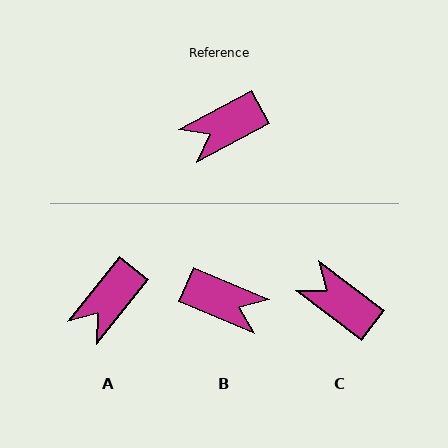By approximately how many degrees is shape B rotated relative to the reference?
Approximately 128 degrees counter-clockwise.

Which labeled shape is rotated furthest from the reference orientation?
B, about 128 degrees away.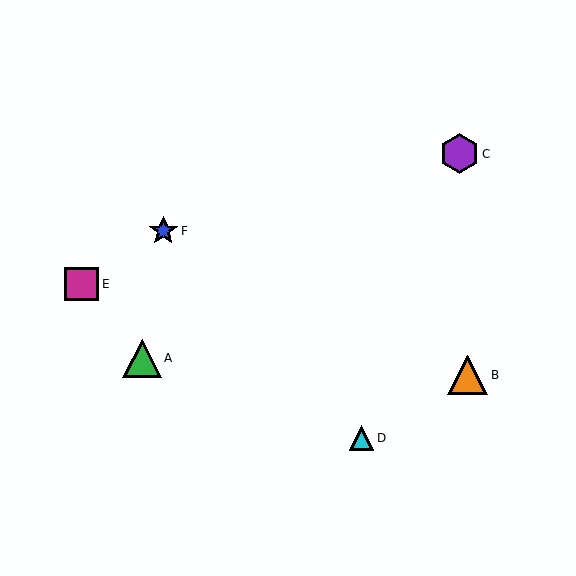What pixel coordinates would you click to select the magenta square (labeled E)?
Click at (82, 284) to select the magenta square E.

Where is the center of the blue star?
The center of the blue star is at (163, 231).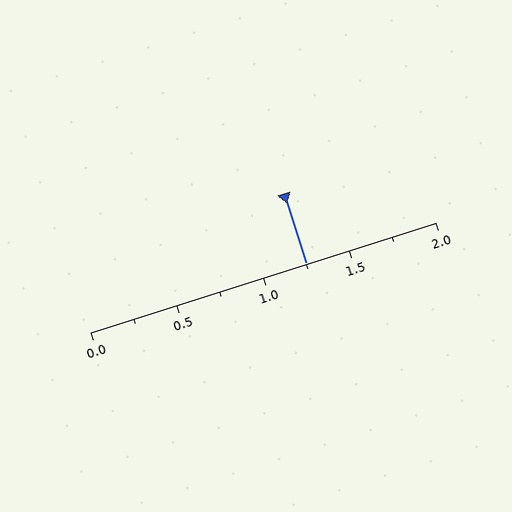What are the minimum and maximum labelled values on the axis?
The axis runs from 0.0 to 2.0.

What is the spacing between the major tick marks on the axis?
The major ticks are spaced 0.5 apart.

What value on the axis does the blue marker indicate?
The marker indicates approximately 1.25.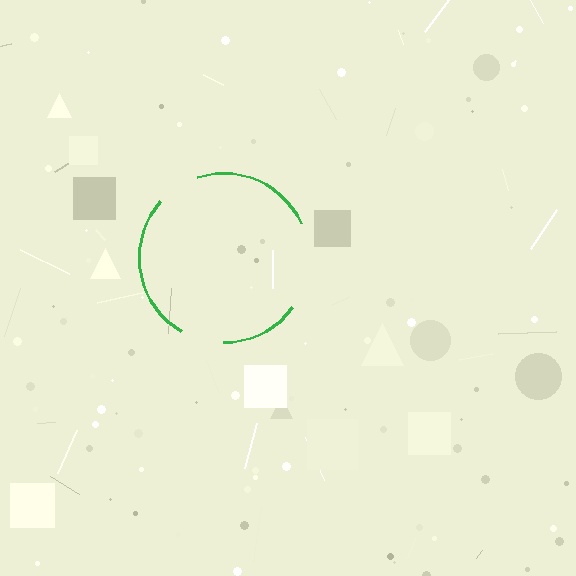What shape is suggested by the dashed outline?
The dashed outline suggests a circle.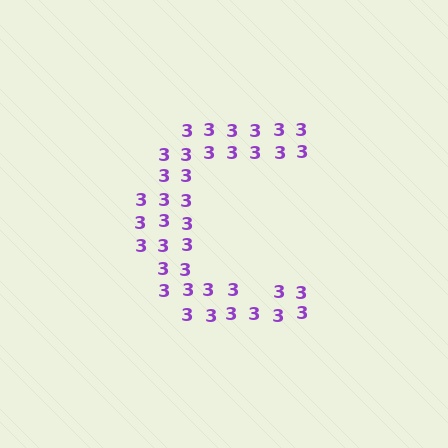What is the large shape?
The large shape is the letter C.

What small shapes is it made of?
It is made of small digit 3's.